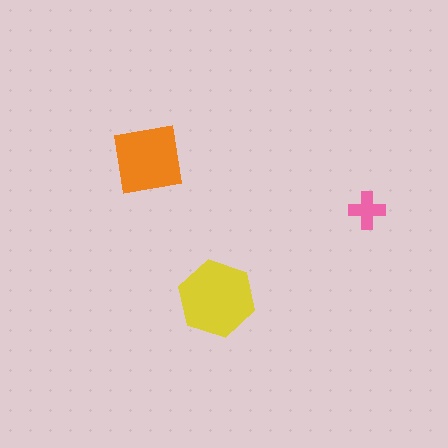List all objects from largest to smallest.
The yellow hexagon, the orange square, the pink cross.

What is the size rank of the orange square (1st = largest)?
2nd.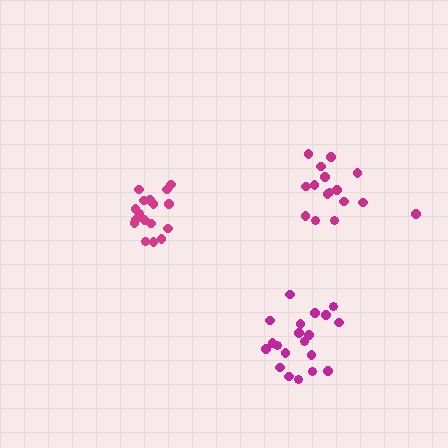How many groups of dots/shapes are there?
There are 3 groups.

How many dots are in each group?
Group 1: 18 dots, Group 2: 20 dots, Group 3: 16 dots (54 total).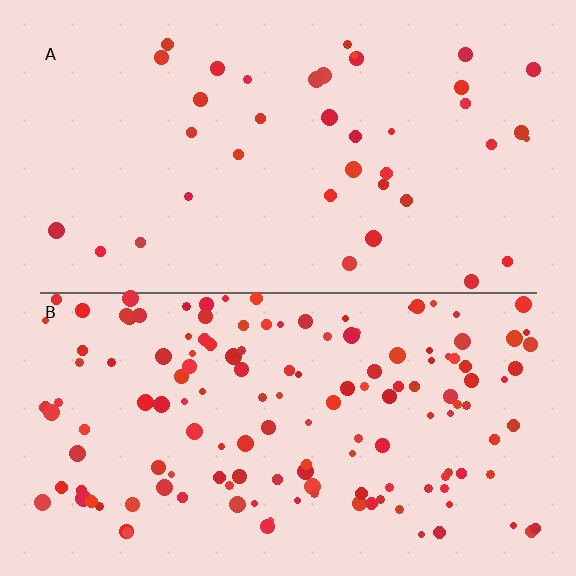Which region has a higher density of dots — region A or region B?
B (the bottom).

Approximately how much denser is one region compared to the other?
Approximately 3.8× — region B over region A.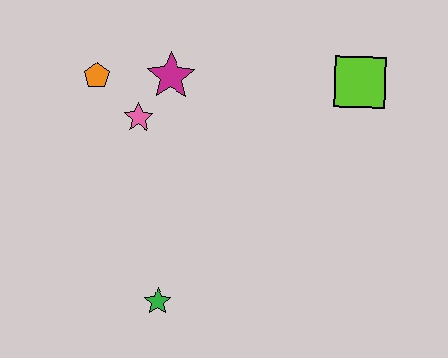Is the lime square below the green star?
No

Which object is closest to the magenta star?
The pink star is closest to the magenta star.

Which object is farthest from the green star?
The lime square is farthest from the green star.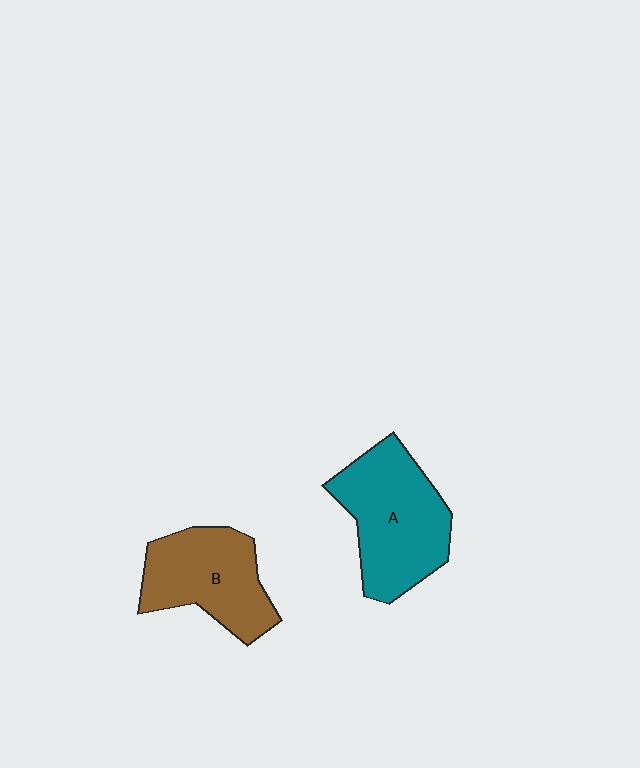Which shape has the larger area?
Shape A (teal).